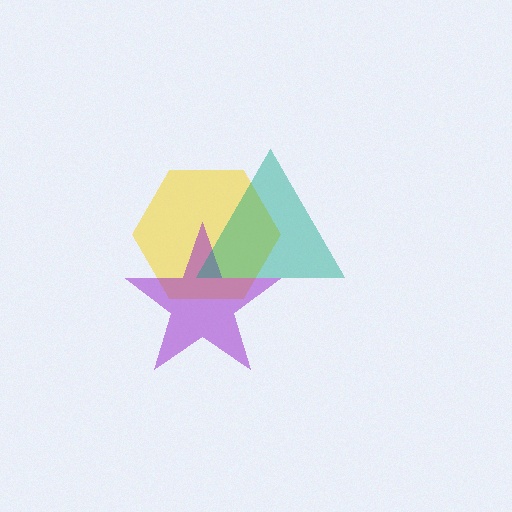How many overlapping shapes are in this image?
There are 3 overlapping shapes in the image.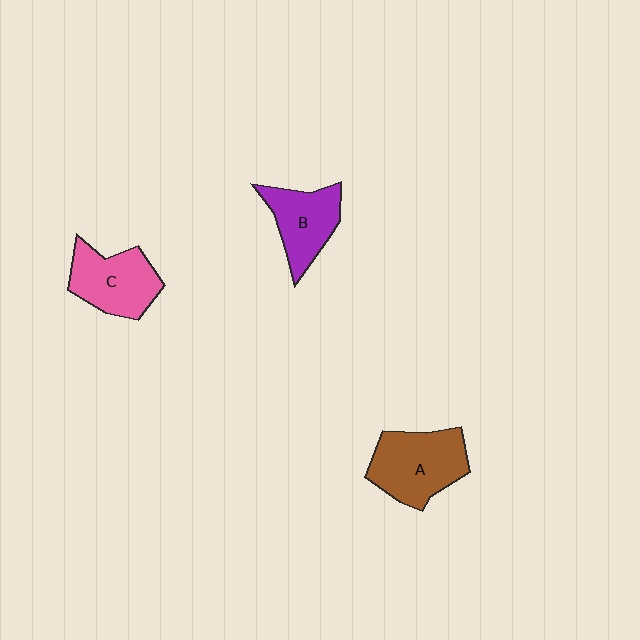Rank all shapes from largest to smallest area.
From largest to smallest: A (brown), C (pink), B (purple).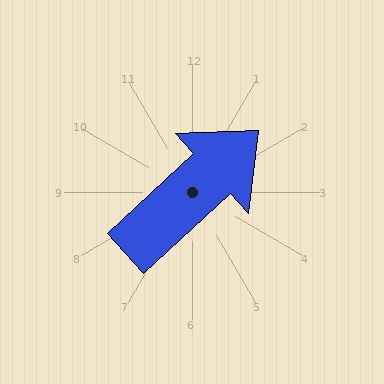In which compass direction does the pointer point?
Northeast.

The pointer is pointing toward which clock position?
Roughly 2 o'clock.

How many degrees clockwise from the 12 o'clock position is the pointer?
Approximately 47 degrees.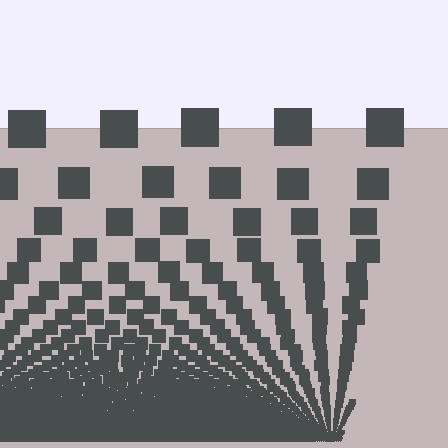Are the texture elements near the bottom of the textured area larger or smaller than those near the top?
Smaller. The gradient is inverted — elements near the bottom are smaller and denser.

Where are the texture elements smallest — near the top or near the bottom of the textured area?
Near the bottom.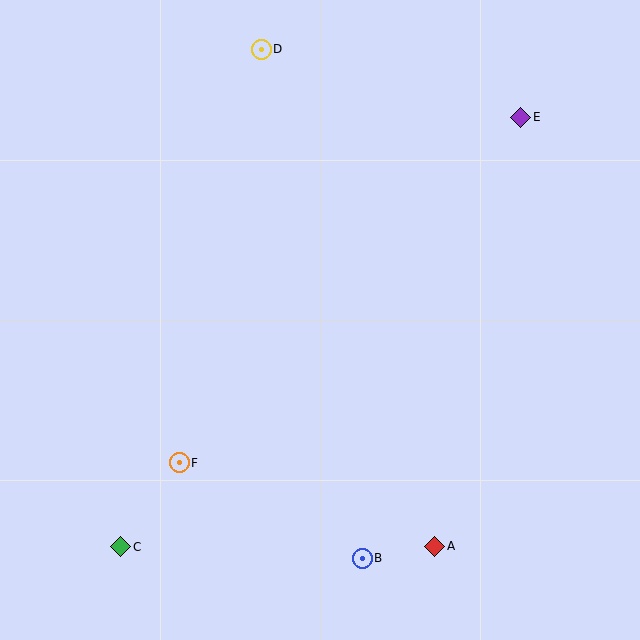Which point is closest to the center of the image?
Point F at (179, 463) is closest to the center.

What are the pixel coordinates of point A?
Point A is at (435, 546).